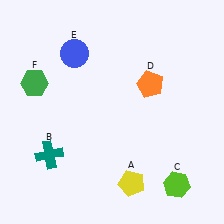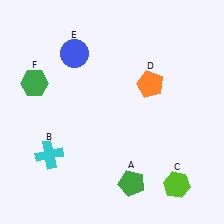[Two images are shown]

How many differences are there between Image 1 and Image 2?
There are 2 differences between the two images.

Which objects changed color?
A changed from yellow to green. B changed from teal to cyan.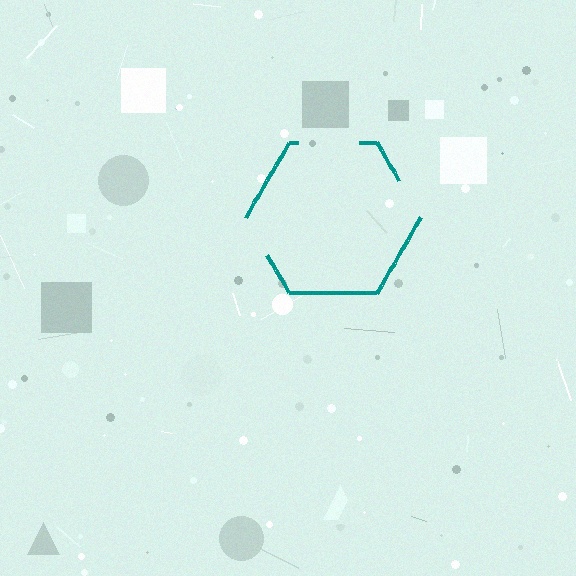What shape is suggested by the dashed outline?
The dashed outline suggests a hexagon.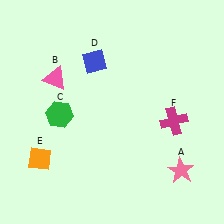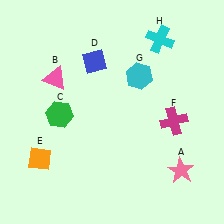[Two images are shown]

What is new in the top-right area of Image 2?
A cyan hexagon (G) was added in the top-right area of Image 2.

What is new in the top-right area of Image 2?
A cyan cross (H) was added in the top-right area of Image 2.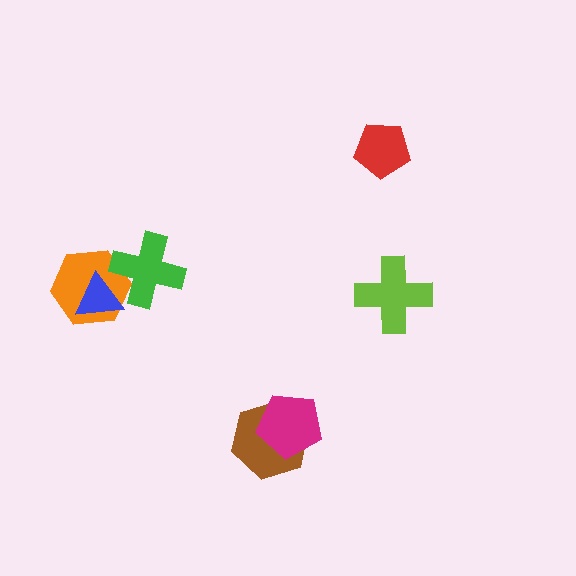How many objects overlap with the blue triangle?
2 objects overlap with the blue triangle.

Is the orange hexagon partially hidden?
Yes, it is partially covered by another shape.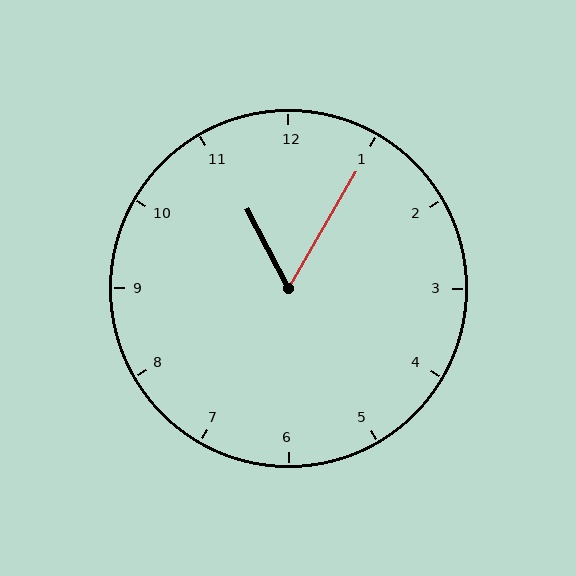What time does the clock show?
11:05.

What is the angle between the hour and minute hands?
Approximately 58 degrees.